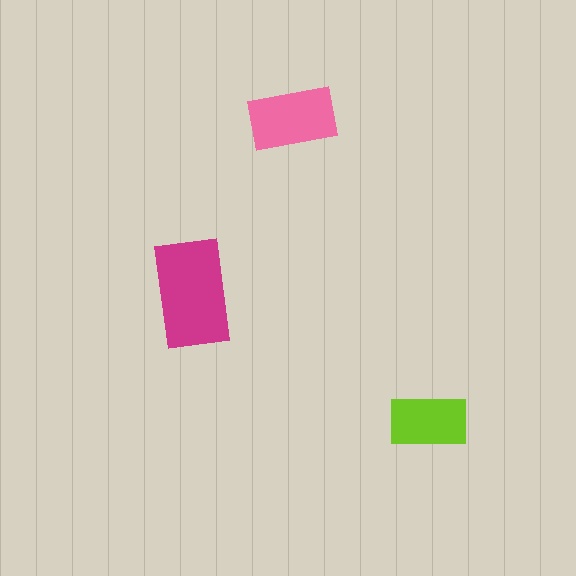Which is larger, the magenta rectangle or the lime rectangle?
The magenta one.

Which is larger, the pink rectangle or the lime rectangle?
The pink one.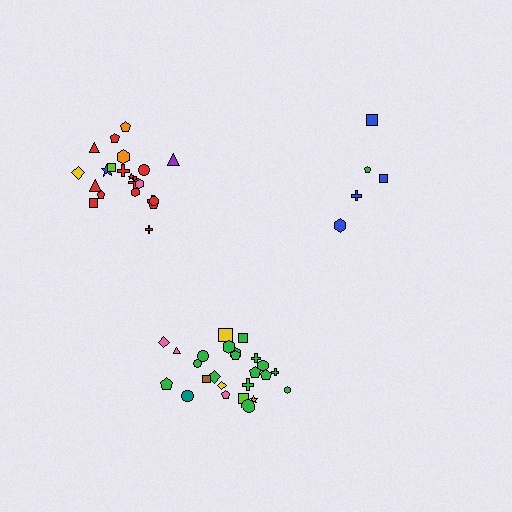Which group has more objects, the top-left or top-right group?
The top-left group.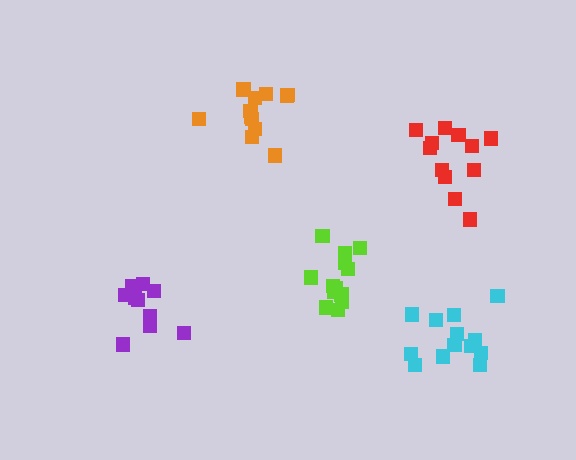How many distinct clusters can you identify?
There are 5 distinct clusters.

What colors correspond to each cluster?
The clusters are colored: red, lime, orange, cyan, purple.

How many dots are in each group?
Group 1: 12 dots, Group 2: 13 dots, Group 3: 12 dots, Group 4: 13 dots, Group 5: 10 dots (60 total).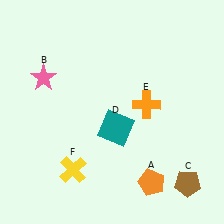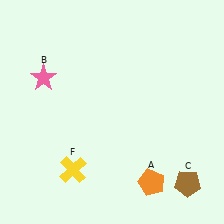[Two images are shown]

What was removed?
The orange cross (E), the teal square (D) were removed in Image 2.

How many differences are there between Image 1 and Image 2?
There are 2 differences between the two images.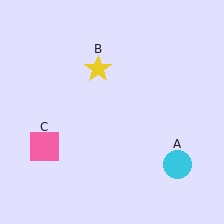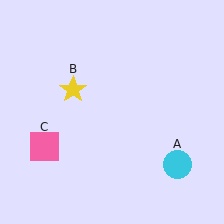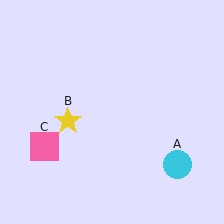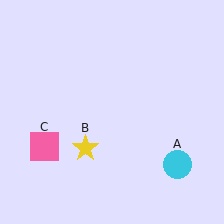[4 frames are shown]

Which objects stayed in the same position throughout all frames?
Cyan circle (object A) and pink square (object C) remained stationary.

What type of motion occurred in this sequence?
The yellow star (object B) rotated counterclockwise around the center of the scene.